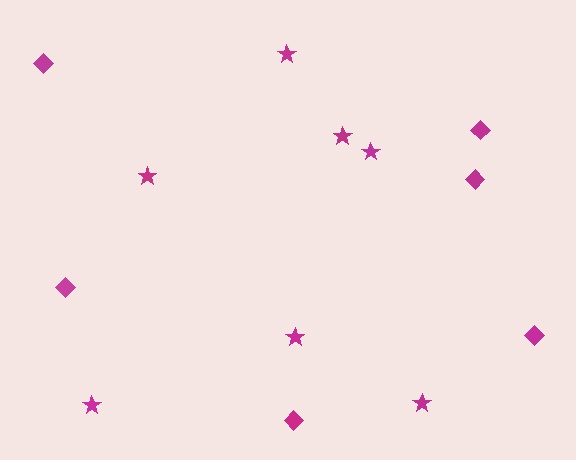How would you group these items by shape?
There are 2 groups: one group of stars (7) and one group of diamonds (6).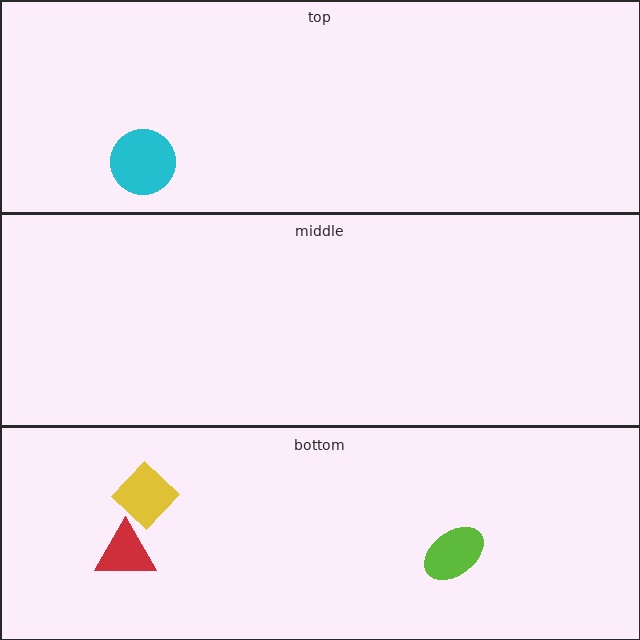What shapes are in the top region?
The cyan circle.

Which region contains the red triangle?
The bottom region.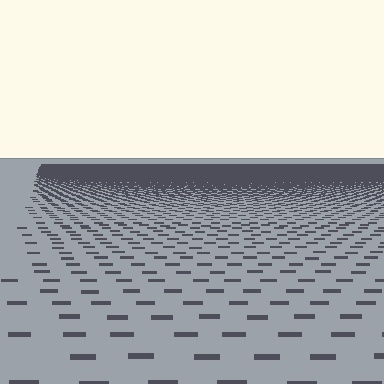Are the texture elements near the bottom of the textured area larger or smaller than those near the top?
Larger. Near the bottom, elements are closer to the viewer and appear at a bigger on-screen size.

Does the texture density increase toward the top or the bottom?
Density increases toward the top.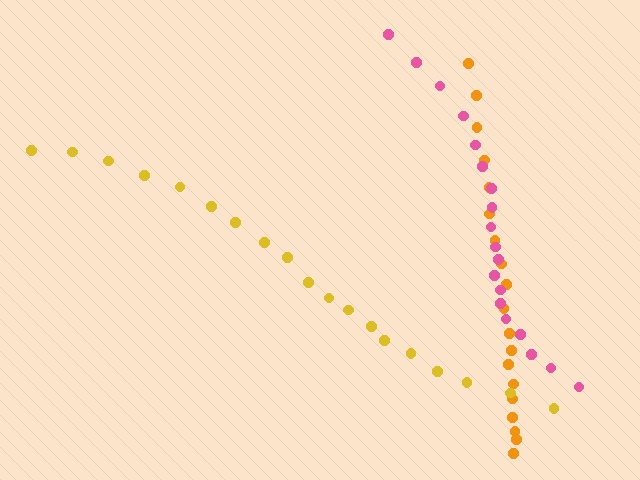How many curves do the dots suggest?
There are 3 distinct paths.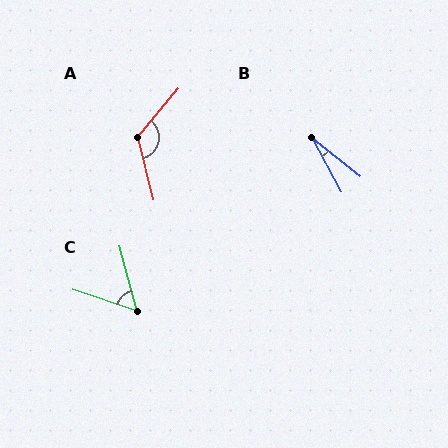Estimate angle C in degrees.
Approximately 57 degrees.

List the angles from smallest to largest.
B (23°), C (57°), A (126°).